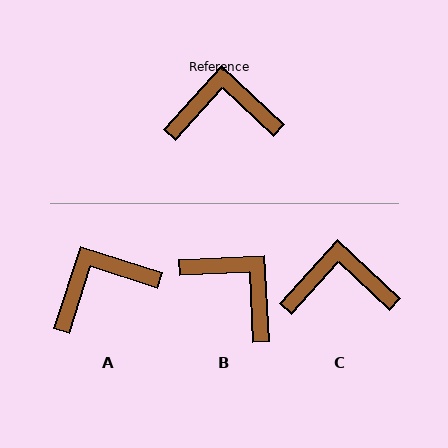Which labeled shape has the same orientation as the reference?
C.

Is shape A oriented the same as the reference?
No, it is off by about 25 degrees.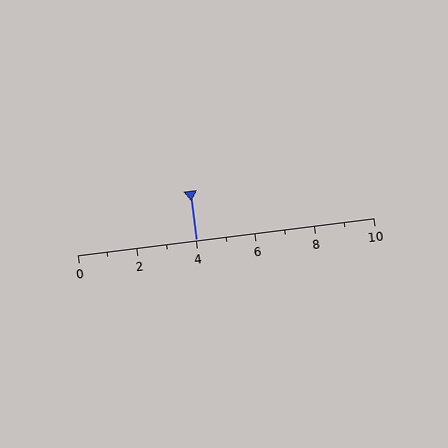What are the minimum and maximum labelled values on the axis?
The axis runs from 0 to 10.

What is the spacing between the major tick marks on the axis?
The major ticks are spaced 2 apart.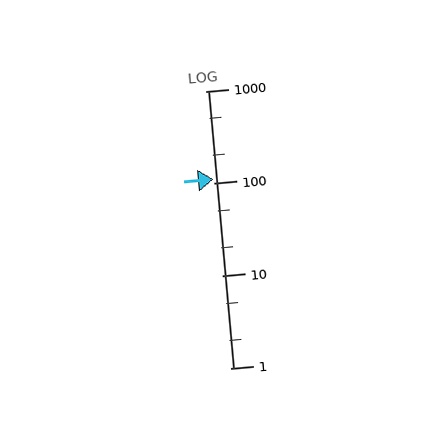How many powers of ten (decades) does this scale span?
The scale spans 3 decades, from 1 to 1000.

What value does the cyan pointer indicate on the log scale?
The pointer indicates approximately 110.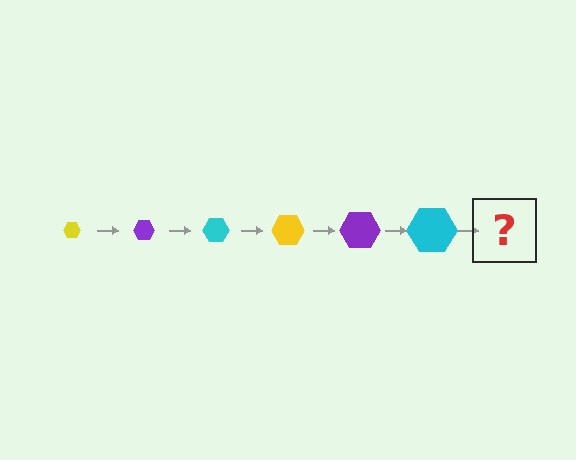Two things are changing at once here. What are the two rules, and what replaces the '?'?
The two rules are that the hexagon grows larger each step and the color cycles through yellow, purple, and cyan. The '?' should be a yellow hexagon, larger than the previous one.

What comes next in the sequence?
The next element should be a yellow hexagon, larger than the previous one.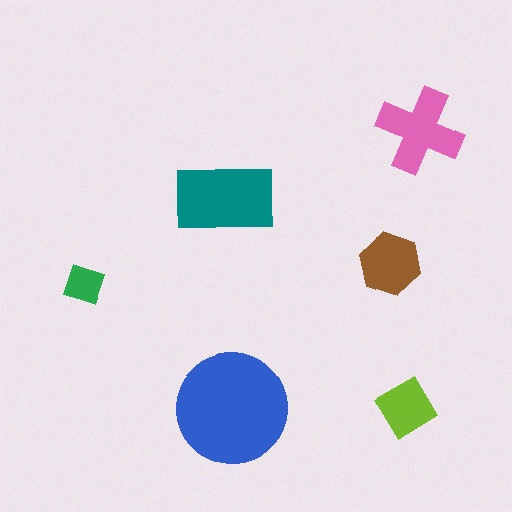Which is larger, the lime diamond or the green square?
The lime diamond.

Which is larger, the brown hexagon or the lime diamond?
The brown hexagon.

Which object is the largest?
The blue circle.